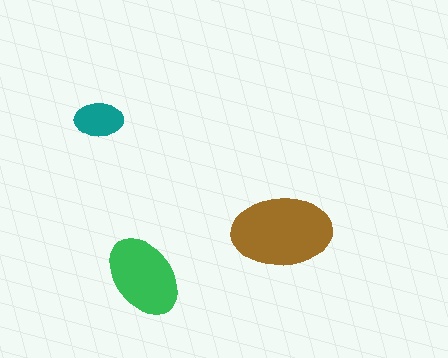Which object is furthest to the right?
The brown ellipse is rightmost.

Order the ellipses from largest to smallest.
the brown one, the green one, the teal one.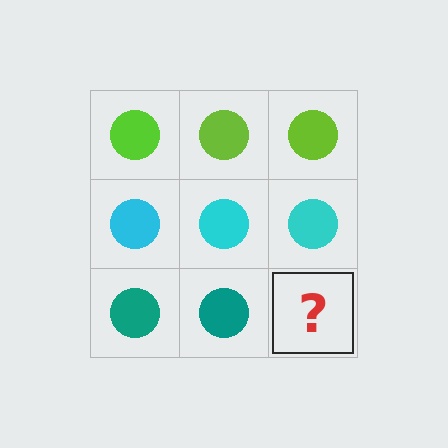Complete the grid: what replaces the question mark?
The question mark should be replaced with a teal circle.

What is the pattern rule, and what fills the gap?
The rule is that each row has a consistent color. The gap should be filled with a teal circle.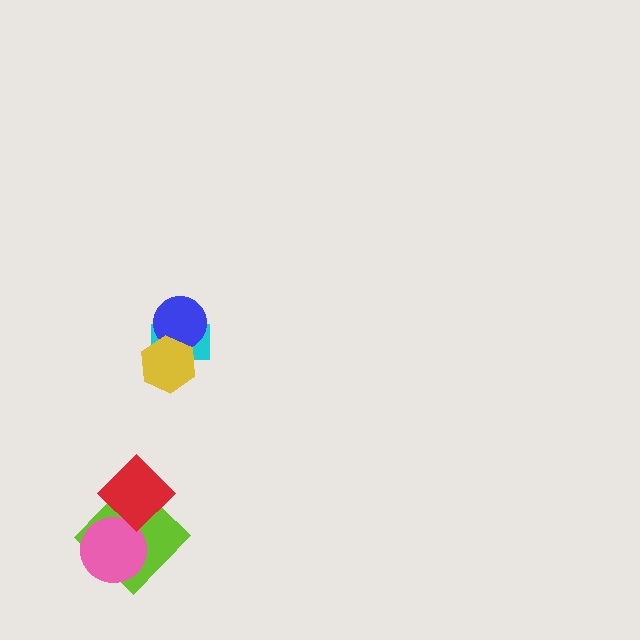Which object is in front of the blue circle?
The yellow hexagon is in front of the blue circle.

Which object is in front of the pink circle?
The red diamond is in front of the pink circle.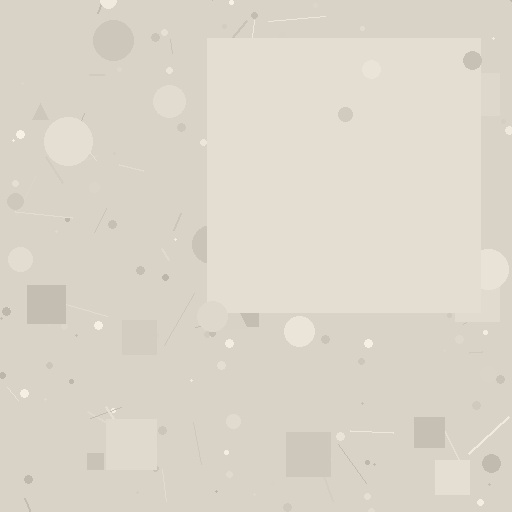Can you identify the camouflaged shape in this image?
The camouflaged shape is a square.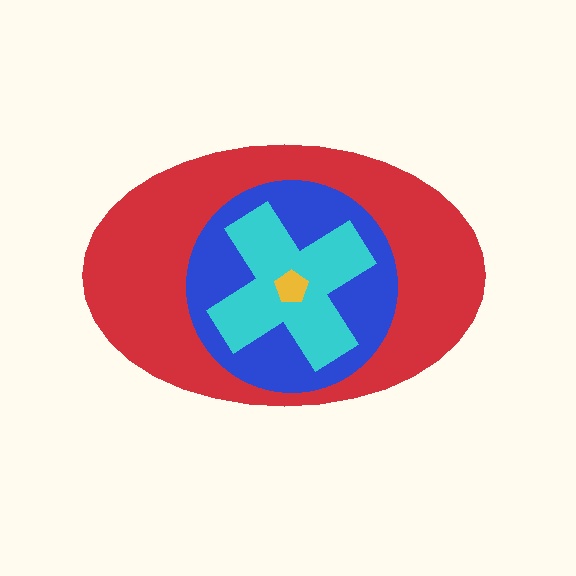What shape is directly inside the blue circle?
The cyan cross.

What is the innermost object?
The yellow pentagon.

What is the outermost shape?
The red ellipse.